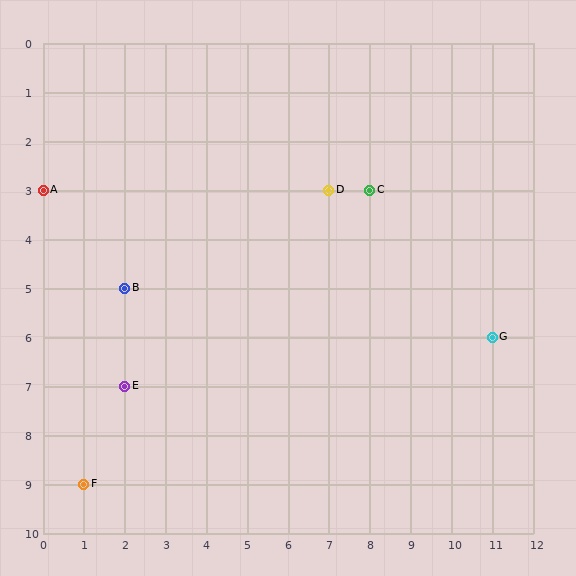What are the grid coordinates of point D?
Point D is at grid coordinates (7, 3).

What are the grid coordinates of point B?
Point B is at grid coordinates (2, 5).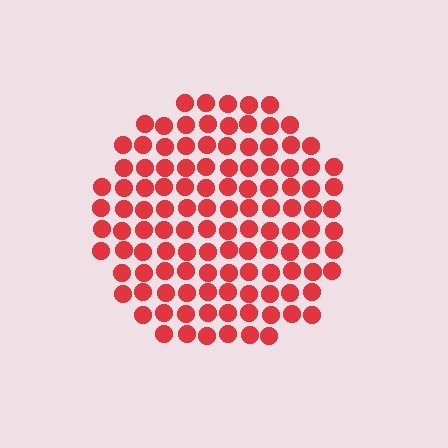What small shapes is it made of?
It is made of small circles.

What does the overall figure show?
The overall figure shows a circle.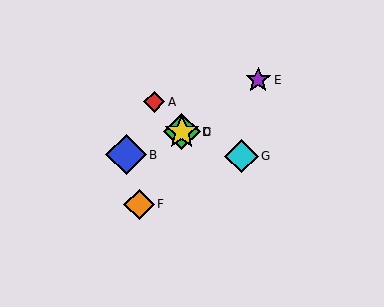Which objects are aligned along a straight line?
Objects C, D, F are aligned along a straight line.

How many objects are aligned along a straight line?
3 objects (C, D, F) are aligned along a straight line.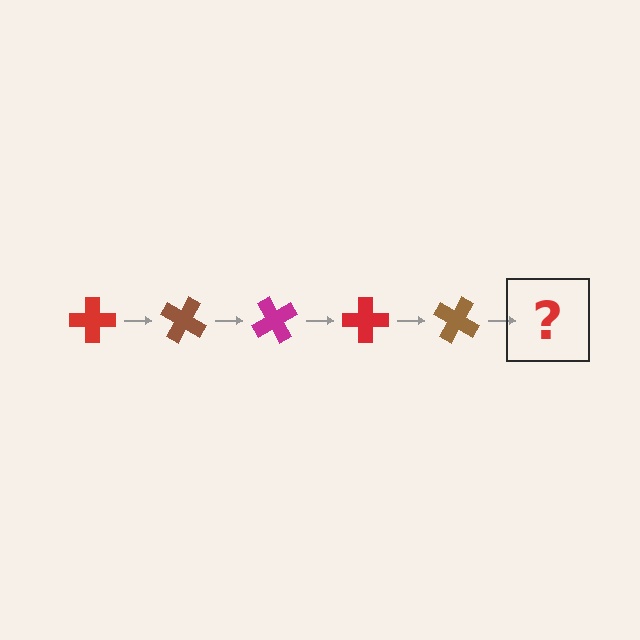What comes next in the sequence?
The next element should be a magenta cross, rotated 150 degrees from the start.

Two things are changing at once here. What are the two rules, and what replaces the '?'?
The two rules are that it rotates 30 degrees each step and the color cycles through red, brown, and magenta. The '?' should be a magenta cross, rotated 150 degrees from the start.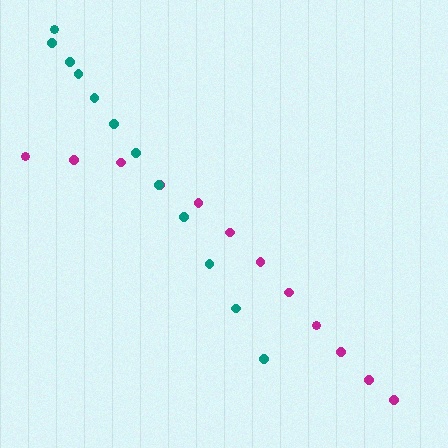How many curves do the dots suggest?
There are 2 distinct paths.